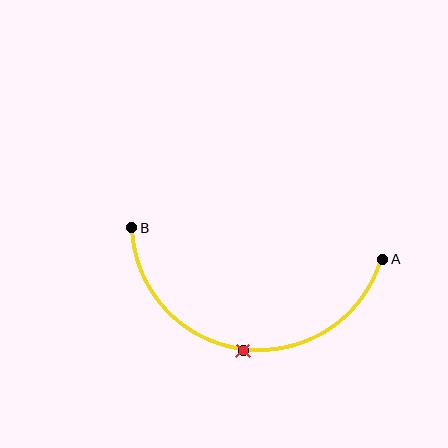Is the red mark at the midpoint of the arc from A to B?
Yes. The red mark lies on the arc at equal arc-length from both A and B — it is the arc midpoint.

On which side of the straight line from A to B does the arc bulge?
The arc bulges below the straight line connecting A and B.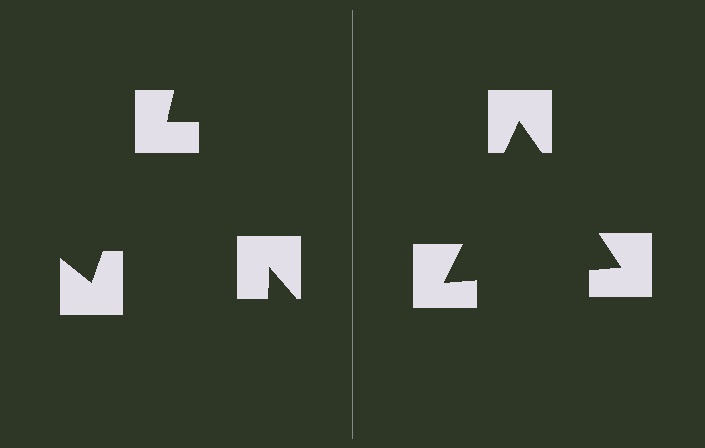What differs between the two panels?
The notched squares are positioned identically on both sides; only the wedge orientations differ. On the right they align to a triangle; on the left they are misaligned.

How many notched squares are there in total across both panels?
6 — 3 on each side.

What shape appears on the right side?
An illusory triangle.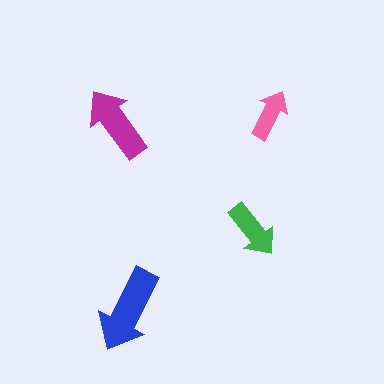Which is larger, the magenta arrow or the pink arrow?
The magenta one.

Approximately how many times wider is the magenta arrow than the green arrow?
About 1.5 times wider.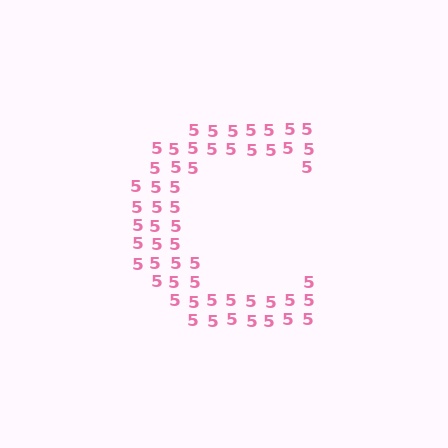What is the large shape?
The large shape is the letter C.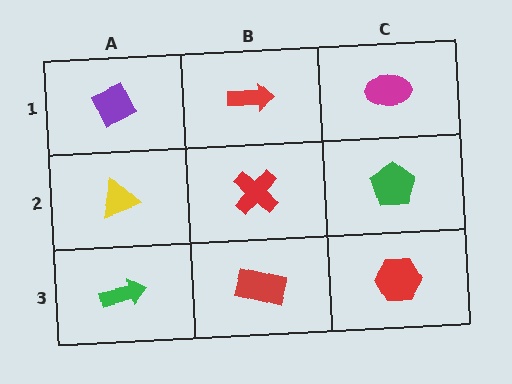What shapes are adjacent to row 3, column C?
A green pentagon (row 2, column C), a red rectangle (row 3, column B).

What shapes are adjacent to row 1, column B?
A red cross (row 2, column B), a purple diamond (row 1, column A), a magenta ellipse (row 1, column C).